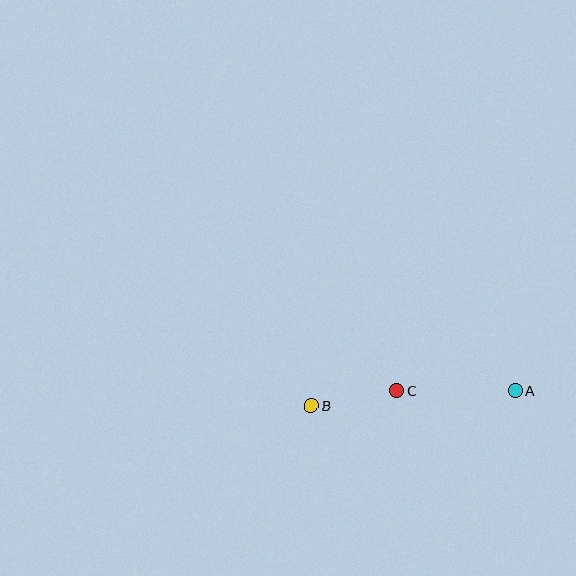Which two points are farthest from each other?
Points A and B are farthest from each other.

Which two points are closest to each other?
Points B and C are closest to each other.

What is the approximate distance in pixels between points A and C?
The distance between A and C is approximately 118 pixels.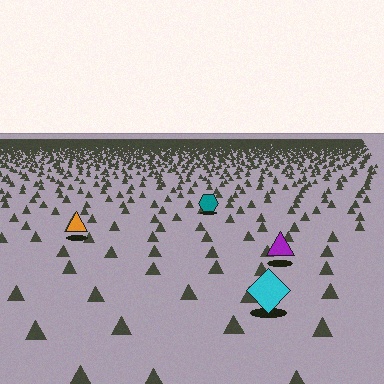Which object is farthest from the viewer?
The teal hexagon is farthest from the viewer. It appears smaller and the ground texture around it is denser.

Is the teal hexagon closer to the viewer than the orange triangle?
No. The orange triangle is closer — you can tell from the texture gradient: the ground texture is coarser near it.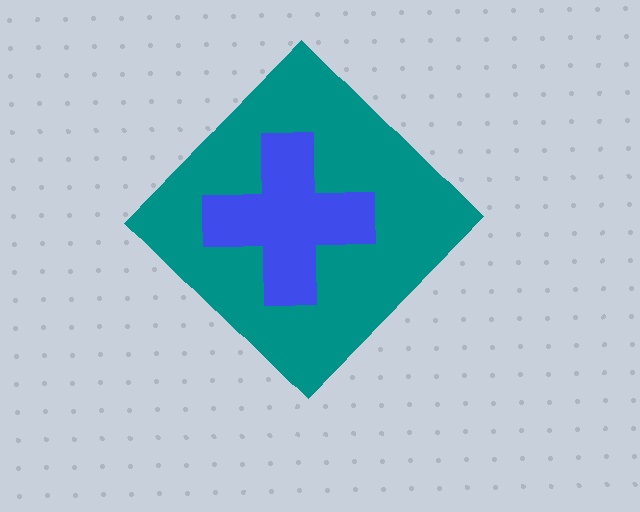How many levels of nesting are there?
2.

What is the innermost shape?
The blue cross.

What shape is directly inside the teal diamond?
The blue cross.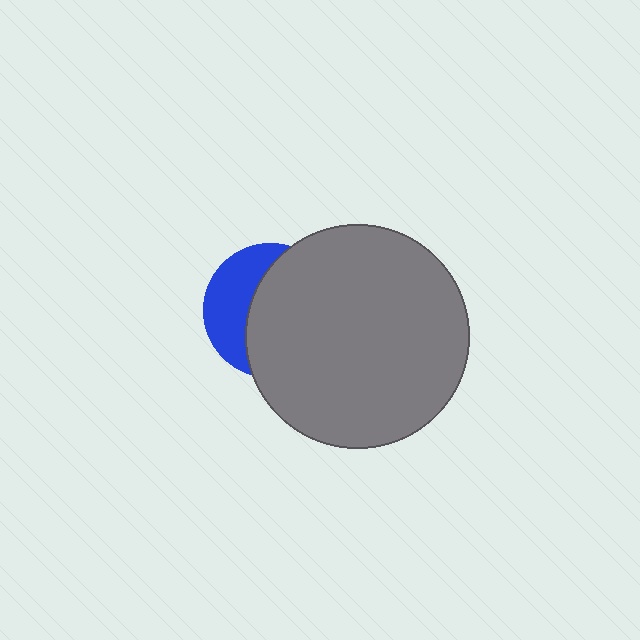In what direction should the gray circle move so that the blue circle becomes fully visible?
The gray circle should move right. That is the shortest direction to clear the overlap and leave the blue circle fully visible.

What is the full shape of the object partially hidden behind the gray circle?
The partially hidden object is a blue circle.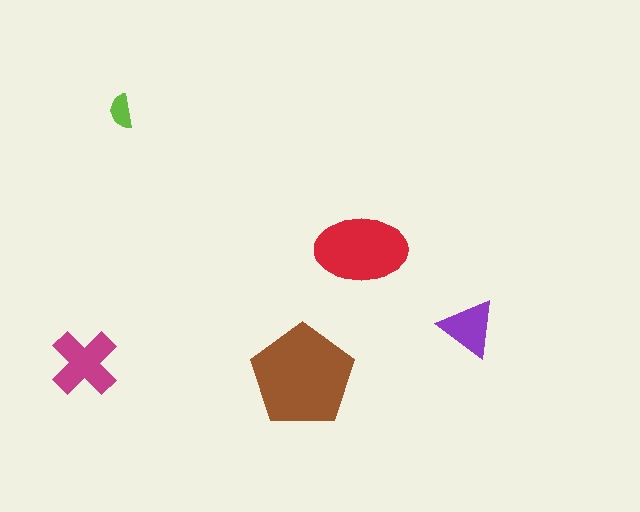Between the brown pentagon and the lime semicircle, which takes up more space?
The brown pentagon.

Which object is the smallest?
The lime semicircle.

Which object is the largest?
The brown pentagon.